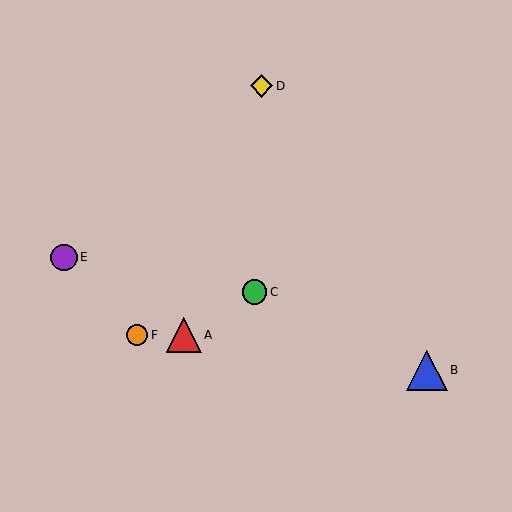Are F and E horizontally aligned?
No, F is at y≈335 and E is at y≈257.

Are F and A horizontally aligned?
Yes, both are at y≈335.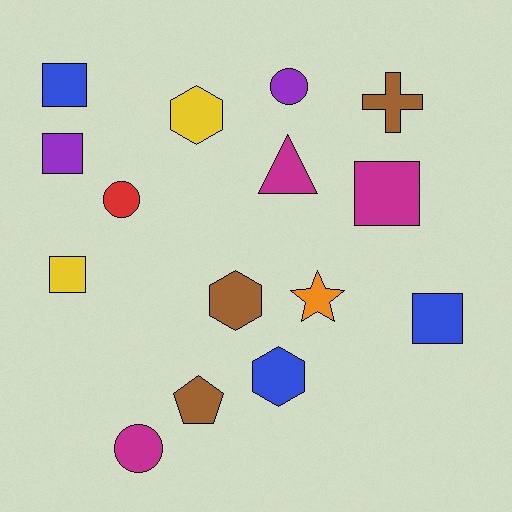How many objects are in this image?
There are 15 objects.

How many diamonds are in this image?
There are no diamonds.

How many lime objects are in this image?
There are no lime objects.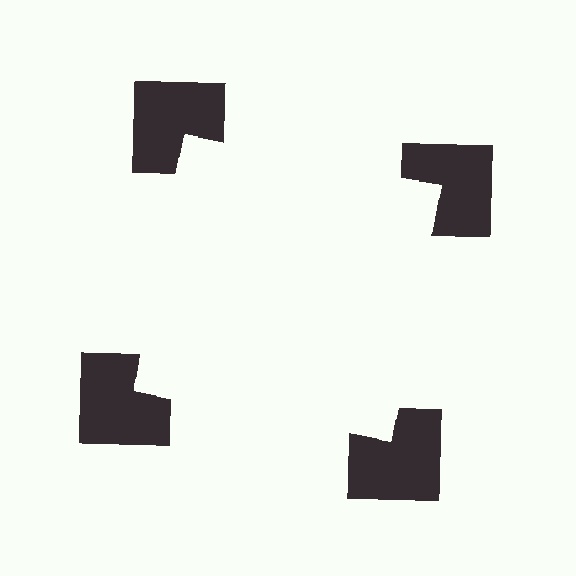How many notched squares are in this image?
There are 4 — one at each vertex of the illusory square.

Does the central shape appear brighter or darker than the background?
It typically appears slightly brighter than the background, even though no actual brightness change is drawn.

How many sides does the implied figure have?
4 sides.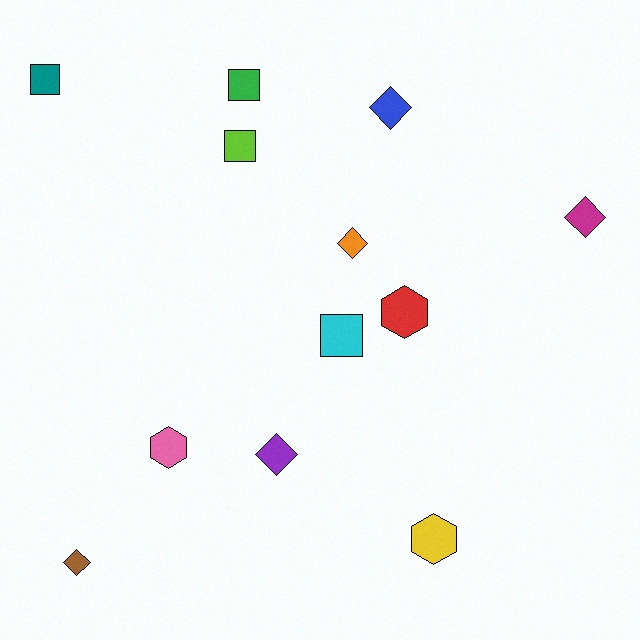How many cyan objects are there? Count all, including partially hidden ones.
There is 1 cyan object.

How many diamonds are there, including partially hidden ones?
There are 5 diamonds.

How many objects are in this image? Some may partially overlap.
There are 12 objects.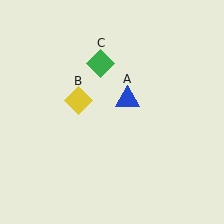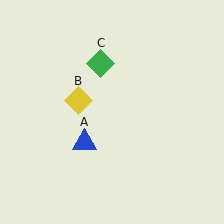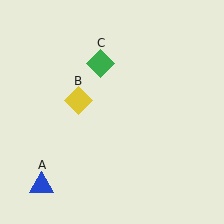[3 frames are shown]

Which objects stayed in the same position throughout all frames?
Yellow diamond (object B) and green diamond (object C) remained stationary.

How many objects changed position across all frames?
1 object changed position: blue triangle (object A).